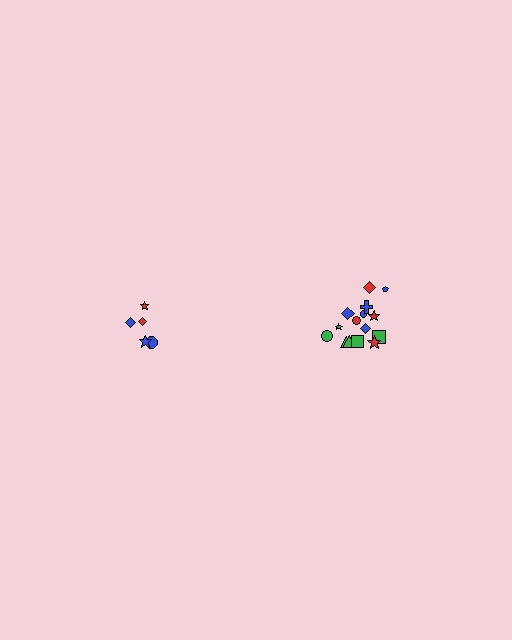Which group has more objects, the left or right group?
The right group.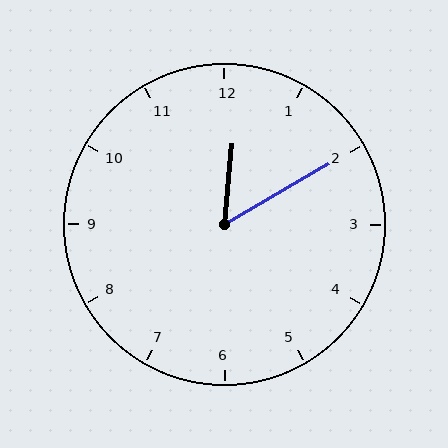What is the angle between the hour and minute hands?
Approximately 55 degrees.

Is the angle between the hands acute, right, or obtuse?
It is acute.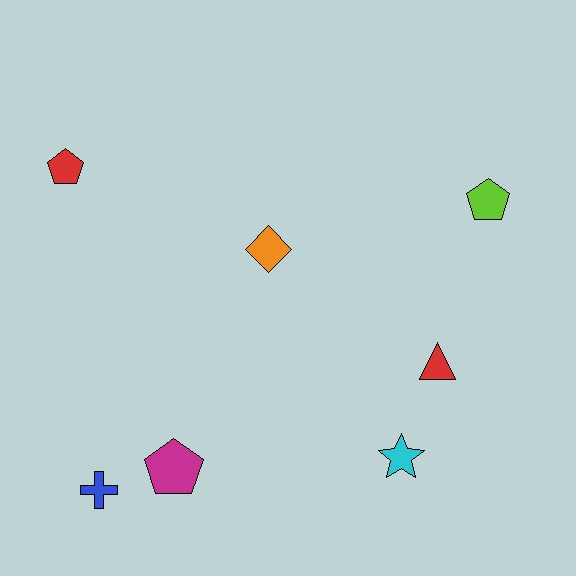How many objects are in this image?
There are 7 objects.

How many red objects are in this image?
There are 2 red objects.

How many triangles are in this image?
There is 1 triangle.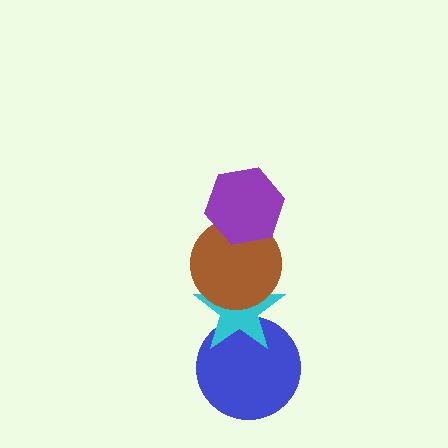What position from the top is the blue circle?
The blue circle is 4th from the top.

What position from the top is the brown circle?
The brown circle is 2nd from the top.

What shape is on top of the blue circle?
The cyan star is on top of the blue circle.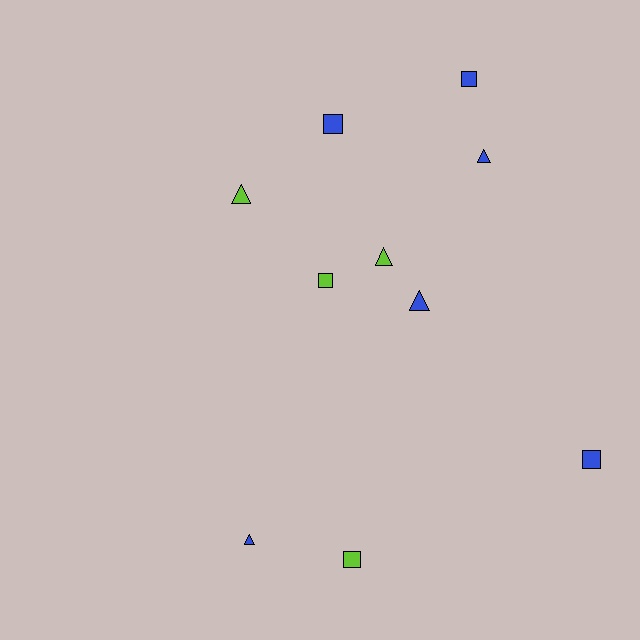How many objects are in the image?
There are 10 objects.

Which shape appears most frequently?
Square, with 5 objects.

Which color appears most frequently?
Blue, with 6 objects.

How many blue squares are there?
There are 3 blue squares.